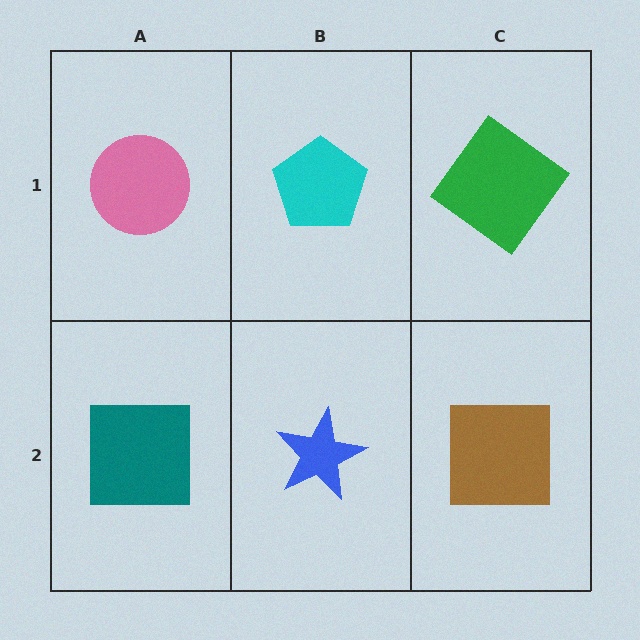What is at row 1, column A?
A pink circle.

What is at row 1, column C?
A green diamond.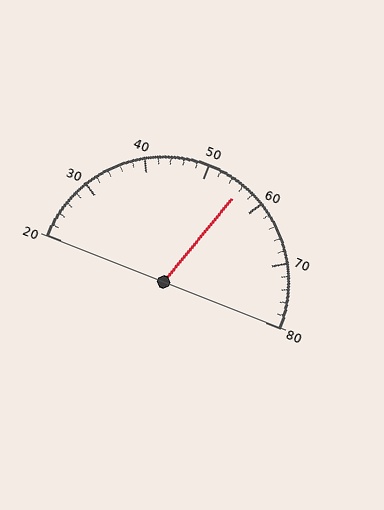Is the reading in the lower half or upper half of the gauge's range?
The reading is in the upper half of the range (20 to 80).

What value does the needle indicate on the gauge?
The needle indicates approximately 56.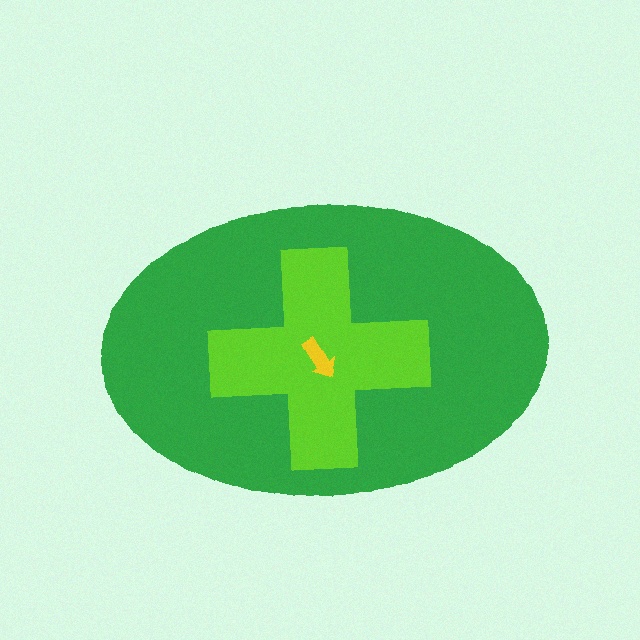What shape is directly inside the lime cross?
The yellow arrow.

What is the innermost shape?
The yellow arrow.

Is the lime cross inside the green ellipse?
Yes.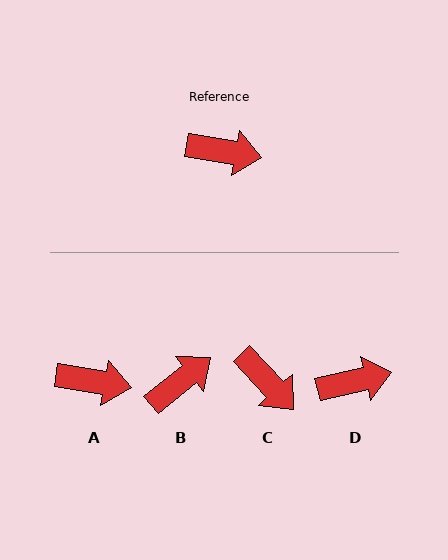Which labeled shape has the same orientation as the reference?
A.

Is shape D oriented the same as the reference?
No, it is off by about 23 degrees.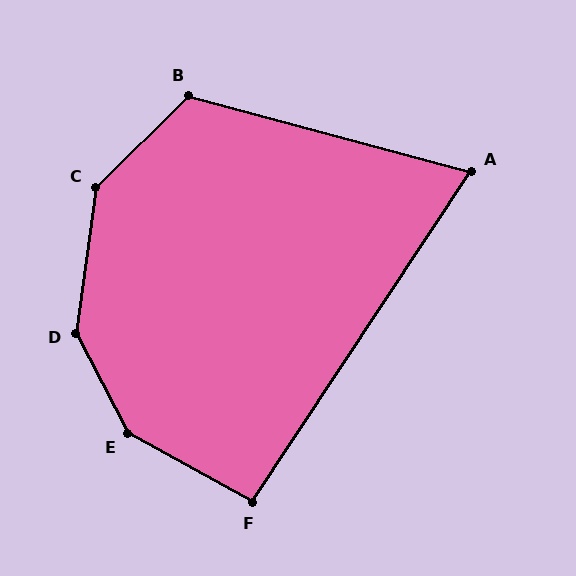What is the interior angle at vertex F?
Approximately 95 degrees (approximately right).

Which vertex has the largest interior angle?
E, at approximately 146 degrees.